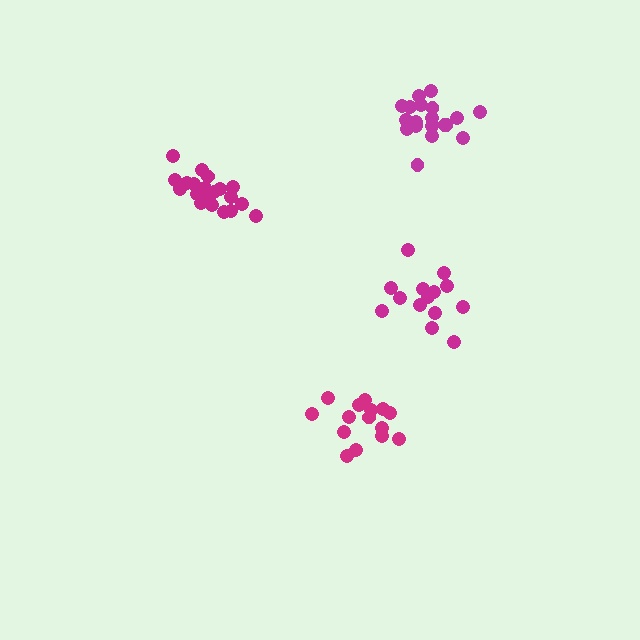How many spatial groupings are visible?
There are 4 spatial groupings.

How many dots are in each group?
Group 1: 15 dots, Group 2: 20 dots, Group 3: 19 dots, Group 4: 14 dots (68 total).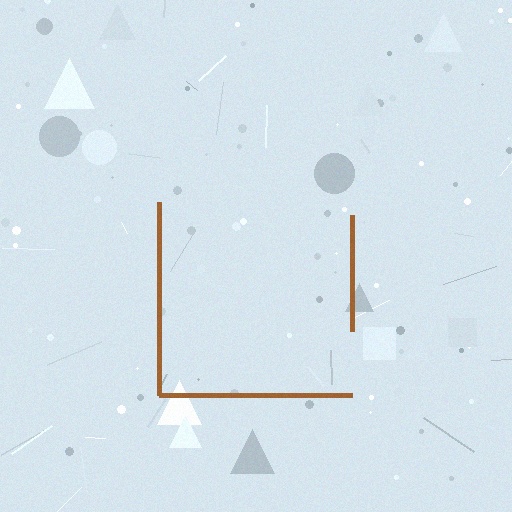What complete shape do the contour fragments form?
The contour fragments form a square.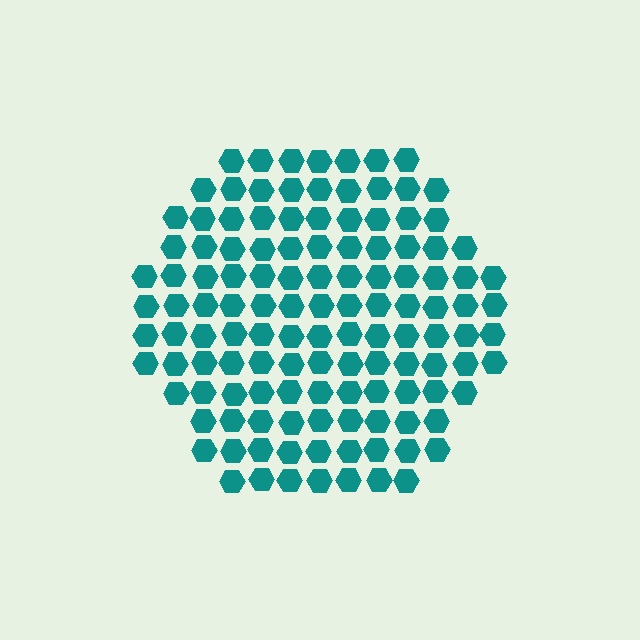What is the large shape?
The large shape is a hexagon.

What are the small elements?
The small elements are hexagons.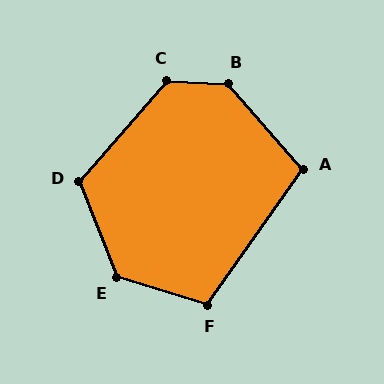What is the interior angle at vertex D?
Approximately 117 degrees (obtuse).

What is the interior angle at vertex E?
Approximately 128 degrees (obtuse).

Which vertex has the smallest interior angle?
A, at approximately 103 degrees.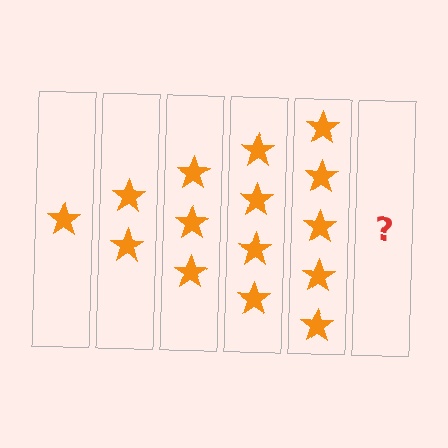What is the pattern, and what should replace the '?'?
The pattern is that each step adds one more star. The '?' should be 6 stars.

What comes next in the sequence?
The next element should be 6 stars.